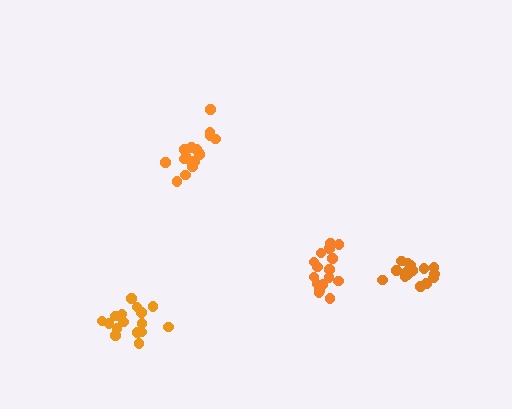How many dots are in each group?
Group 1: 15 dots, Group 2: 16 dots, Group 3: 17 dots, Group 4: 16 dots (64 total).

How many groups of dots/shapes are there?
There are 4 groups.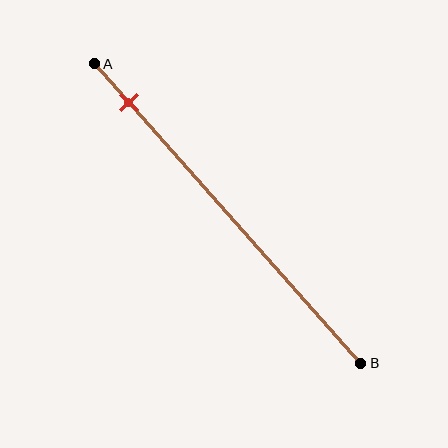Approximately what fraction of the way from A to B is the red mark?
The red mark is approximately 15% of the way from A to B.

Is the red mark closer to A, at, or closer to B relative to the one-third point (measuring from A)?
The red mark is closer to point A than the one-third point of segment AB.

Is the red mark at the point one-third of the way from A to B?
No, the mark is at about 15% from A, not at the 33% one-third point.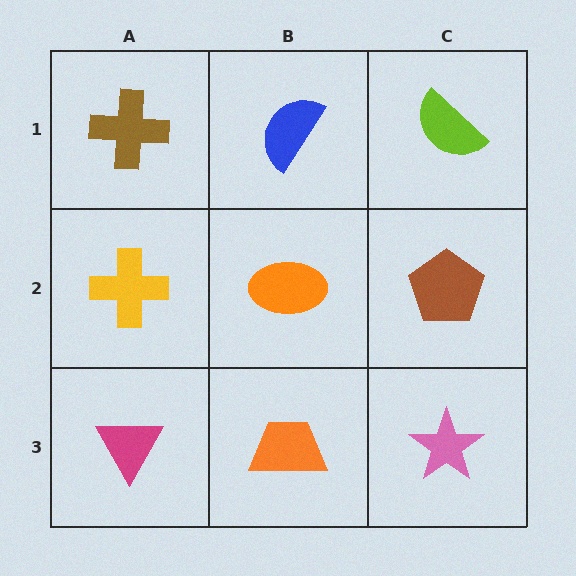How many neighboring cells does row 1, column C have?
2.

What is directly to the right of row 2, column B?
A brown pentagon.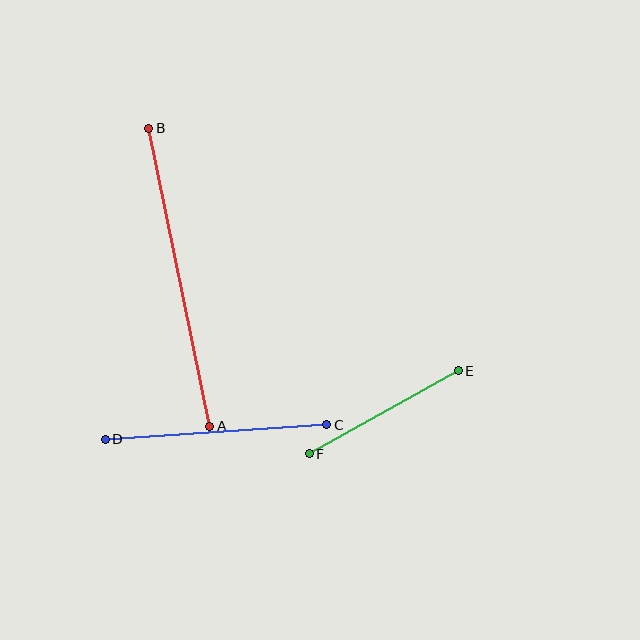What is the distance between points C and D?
The distance is approximately 222 pixels.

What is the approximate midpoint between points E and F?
The midpoint is at approximately (384, 412) pixels.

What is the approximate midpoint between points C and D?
The midpoint is at approximately (216, 432) pixels.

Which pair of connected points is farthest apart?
Points A and B are farthest apart.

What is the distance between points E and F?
The distance is approximately 170 pixels.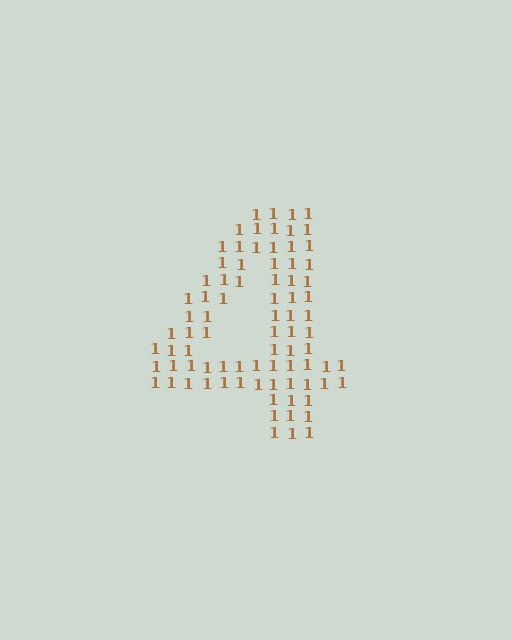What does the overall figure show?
The overall figure shows the digit 4.